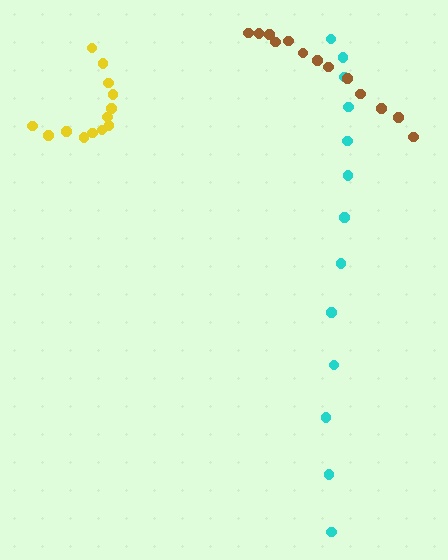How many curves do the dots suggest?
There are 3 distinct paths.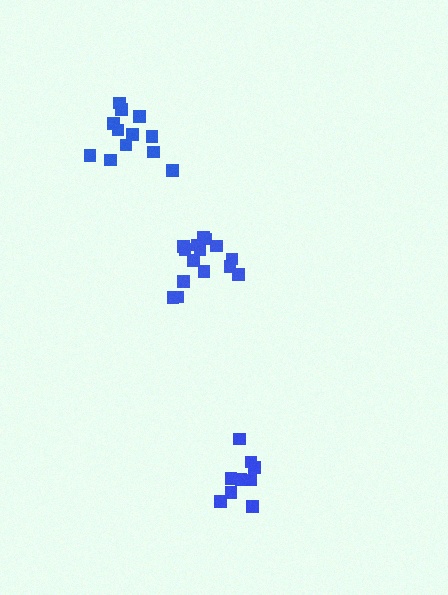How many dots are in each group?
Group 1: 9 dots, Group 2: 15 dots, Group 3: 12 dots (36 total).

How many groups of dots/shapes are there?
There are 3 groups.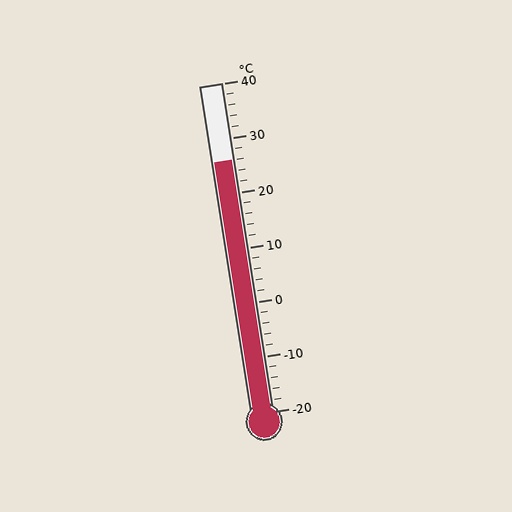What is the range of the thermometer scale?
The thermometer scale ranges from -20°C to 40°C.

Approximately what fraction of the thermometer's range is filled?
The thermometer is filled to approximately 75% of its range.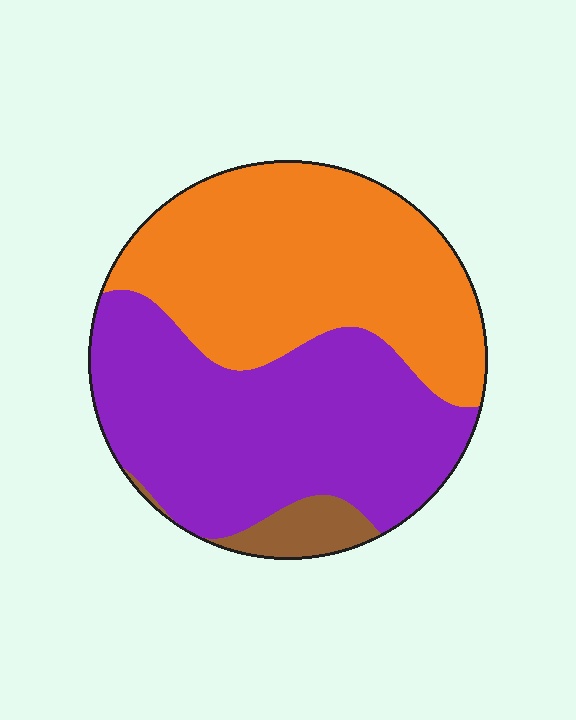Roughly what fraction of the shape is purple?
Purple covers 48% of the shape.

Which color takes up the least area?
Brown, at roughly 5%.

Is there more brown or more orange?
Orange.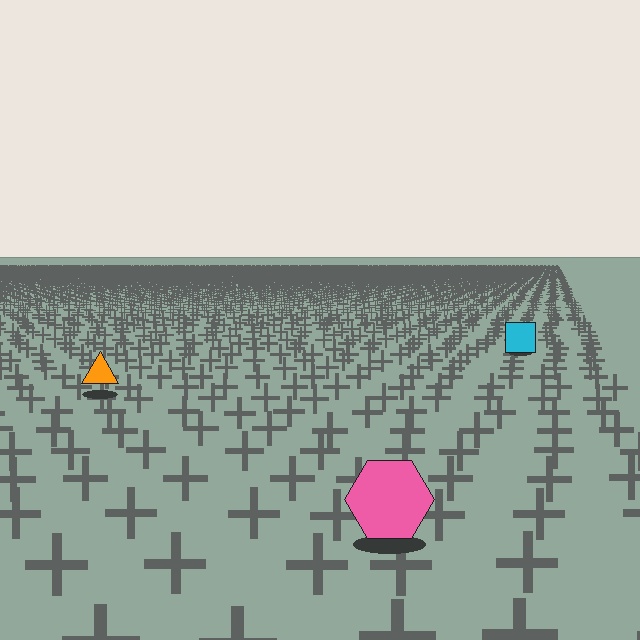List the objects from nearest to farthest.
From nearest to farthest: the pink hexagon, the orange triangle, the cyan square.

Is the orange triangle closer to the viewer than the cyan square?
Yes. The orange triangle is closer — you can tell from the texture gradient: the ground texture is coarser near it.